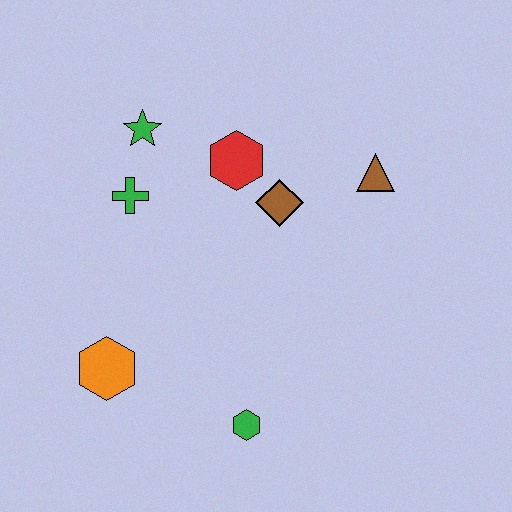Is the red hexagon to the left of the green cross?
No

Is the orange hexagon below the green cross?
Yes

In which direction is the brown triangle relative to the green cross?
The brown triangle is to the right of the green cross.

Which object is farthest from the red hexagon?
The green hexagon is farthest from the red hexagon.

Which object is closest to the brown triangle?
The brown diamond is closest to the brown triangle.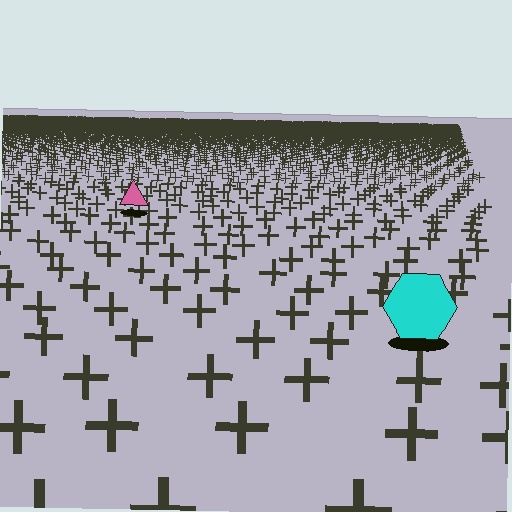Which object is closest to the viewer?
The cyan hexagon is closest. The texture marks near it are larger and more spread out.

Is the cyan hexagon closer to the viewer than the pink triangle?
Yes. The cyan hexagon is closer — you can tell from the texture gradient: the ground texture is coarser near it.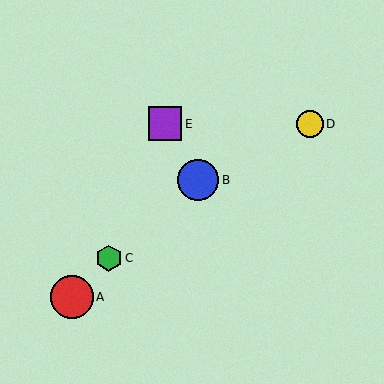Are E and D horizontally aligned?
Yes, both are at y≈124.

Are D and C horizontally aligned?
No, D is at y≈124 and C is at y≈258.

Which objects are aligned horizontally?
Objects D, E are aligned horizontally.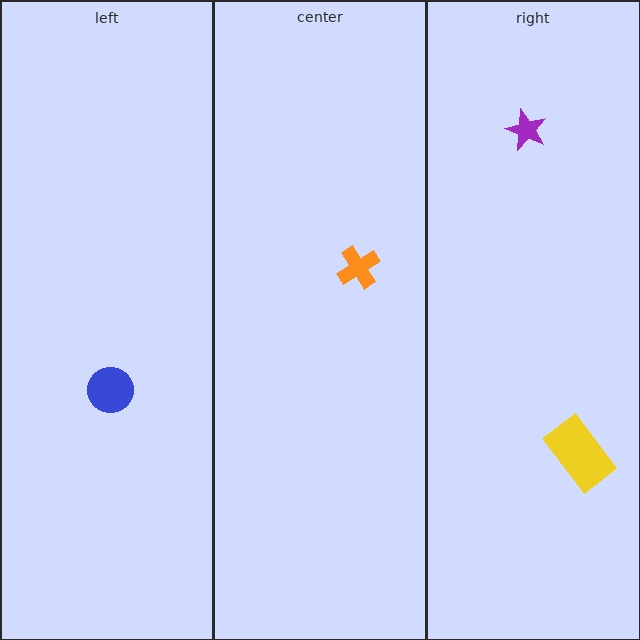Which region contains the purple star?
The right region.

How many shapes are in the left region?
1.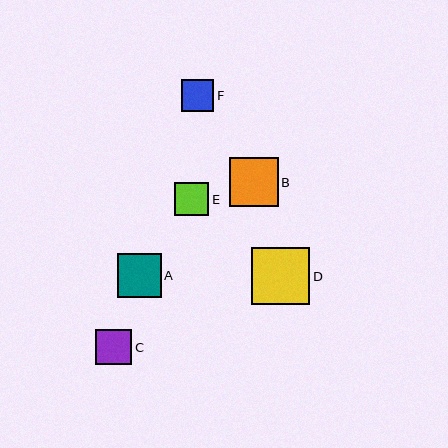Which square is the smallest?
Square F is the smallest with a size of approximately 32 pixels.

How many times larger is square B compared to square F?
Square B is approximately 1.5 times the size of square F.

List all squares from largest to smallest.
From largest to smallest: D, B, A, C, E, F.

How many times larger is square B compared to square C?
Square B is approximately 1.4 times the size of square C.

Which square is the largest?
Square D is the largest with a size of approximately 58 pixels.